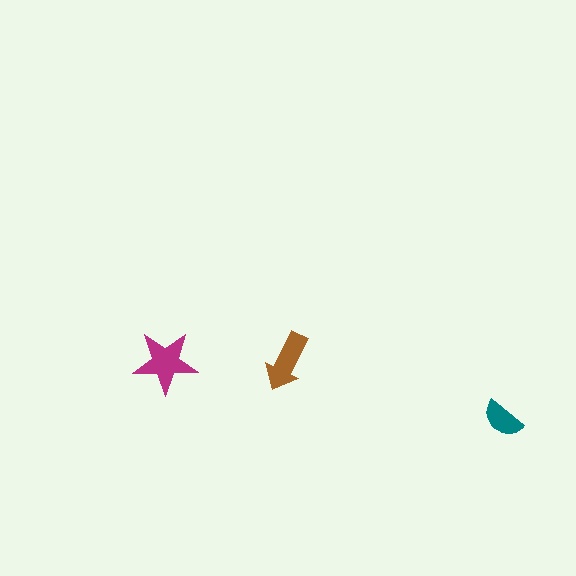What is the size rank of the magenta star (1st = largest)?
1st.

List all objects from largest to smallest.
The magenta star, the brown arrow, the teal semicircle.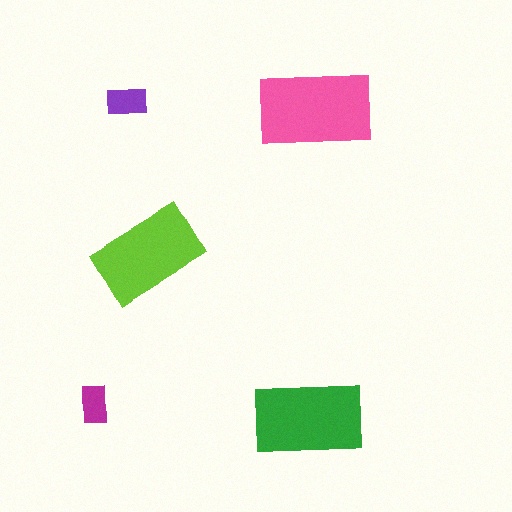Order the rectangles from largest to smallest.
the pink one, the green one, the lime one, the purple one, the magenta one.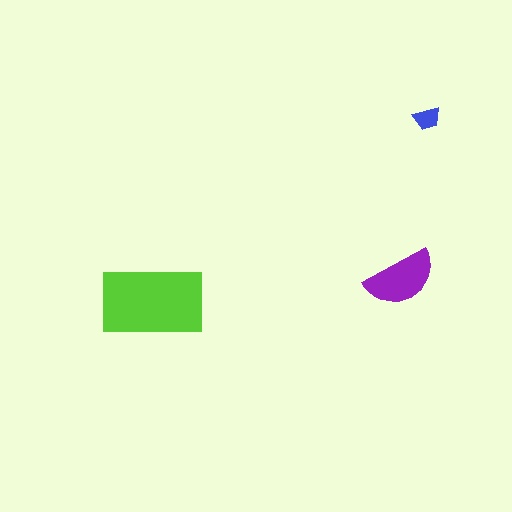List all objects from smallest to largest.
The blue trapezoid, the purple semicircle, the lime rectangle.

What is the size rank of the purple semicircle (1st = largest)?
2nd.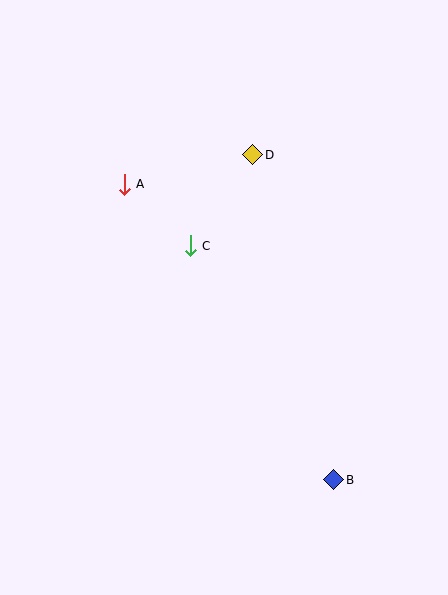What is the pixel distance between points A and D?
The distance between A and D is 132 pixels.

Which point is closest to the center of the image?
Point C at (190, 246) is closest to the center.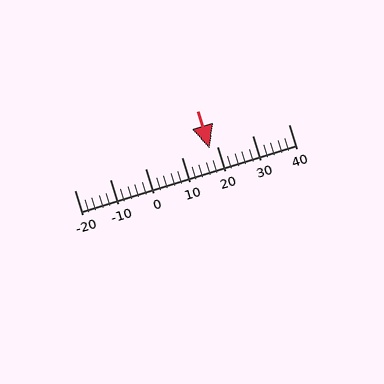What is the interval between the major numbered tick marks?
The major tick marks are spaced 10 units apart.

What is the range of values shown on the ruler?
The ruler shows values from -20 to 40.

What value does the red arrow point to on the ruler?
The red arrow points to approximately 18.